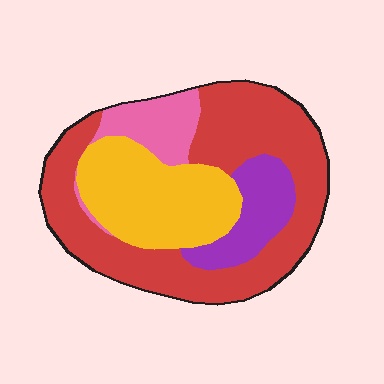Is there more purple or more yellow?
Yellow.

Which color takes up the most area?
Red, at roughly 50%.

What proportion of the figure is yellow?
Yellow covers about 25% of the figure.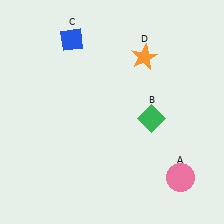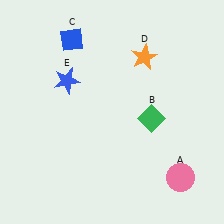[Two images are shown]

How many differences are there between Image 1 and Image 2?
There is 1 difference between the two images.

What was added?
A blue star (E) was added in Image 2.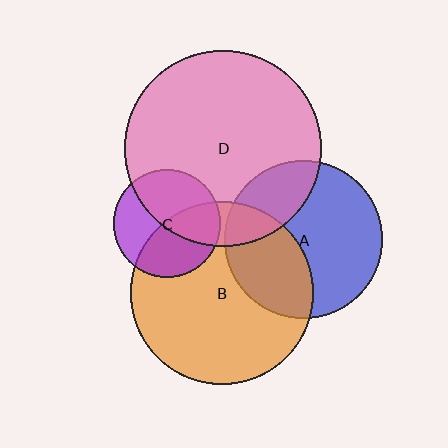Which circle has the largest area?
Circle D (pink).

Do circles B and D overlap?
Yes.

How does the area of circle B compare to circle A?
Approximately 1.3 times.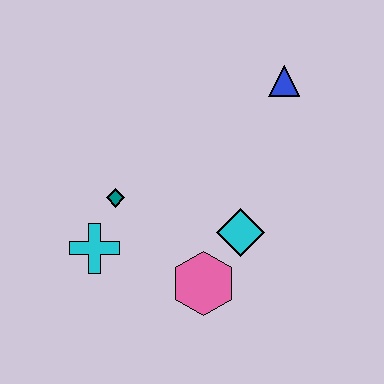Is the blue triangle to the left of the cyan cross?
No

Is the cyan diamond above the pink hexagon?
Yes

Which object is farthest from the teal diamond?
The blue triangle is farthest from the teal diamond.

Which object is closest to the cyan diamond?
The pink hexagon is closest to the cyan diamond.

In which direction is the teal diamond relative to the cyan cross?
The teal diamond is above the cyan cross.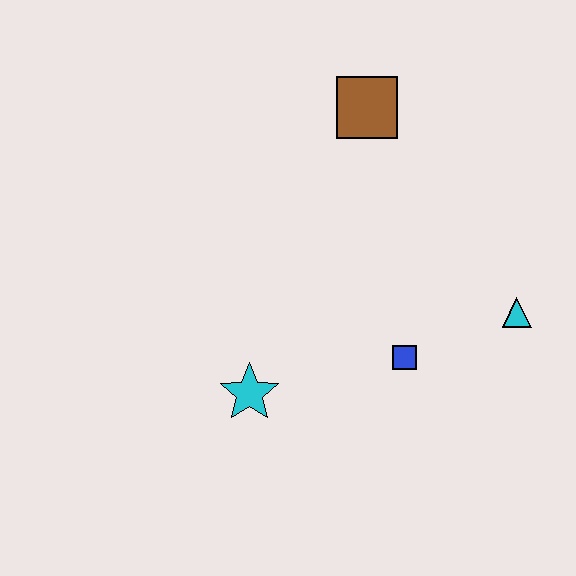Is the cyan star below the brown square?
Yes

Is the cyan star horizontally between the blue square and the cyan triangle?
No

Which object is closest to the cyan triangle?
The blue square is closest to the cyan triangle.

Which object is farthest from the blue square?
The brown square is farthest from the blue square.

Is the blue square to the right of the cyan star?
Yes